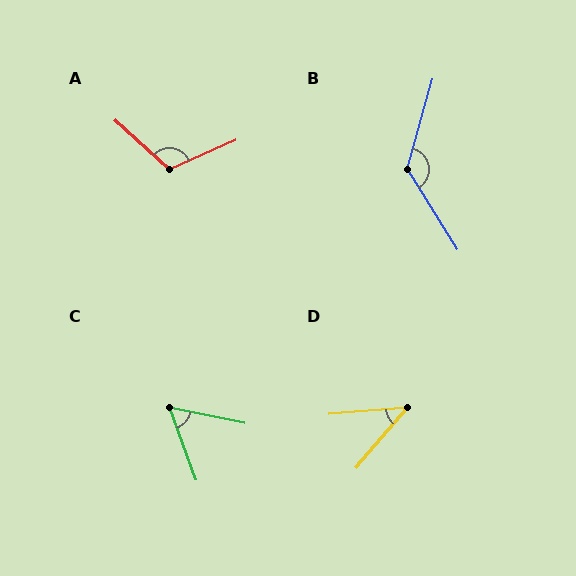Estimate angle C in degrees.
Approximately 58 degrees.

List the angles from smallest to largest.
D (45°), C (58°), A (114°), B (133°).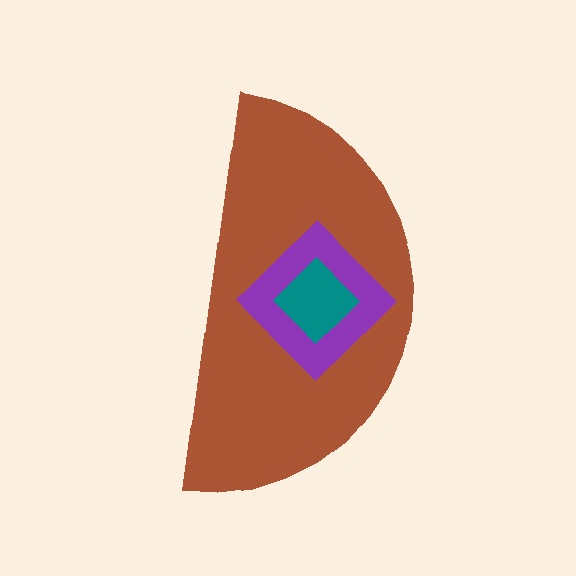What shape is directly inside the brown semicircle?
The purple diamond.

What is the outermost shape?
The brown semicircle.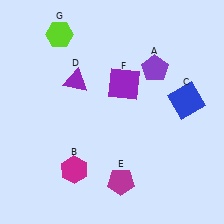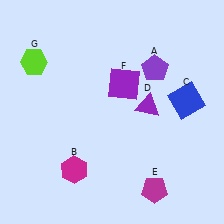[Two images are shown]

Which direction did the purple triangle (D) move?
The purple triangle (D) moved right.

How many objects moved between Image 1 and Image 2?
3 objects moved between the two images.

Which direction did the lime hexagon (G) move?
The lime hexagon (G) moved down.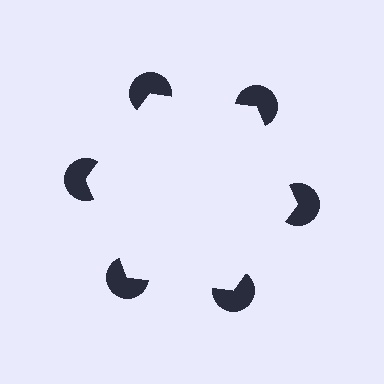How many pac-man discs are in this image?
There are 6 — one at each vertex of the illusory hexagon.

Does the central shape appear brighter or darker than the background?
It typically appears slightly brighter than the background, even though no actual brightness change is drawn.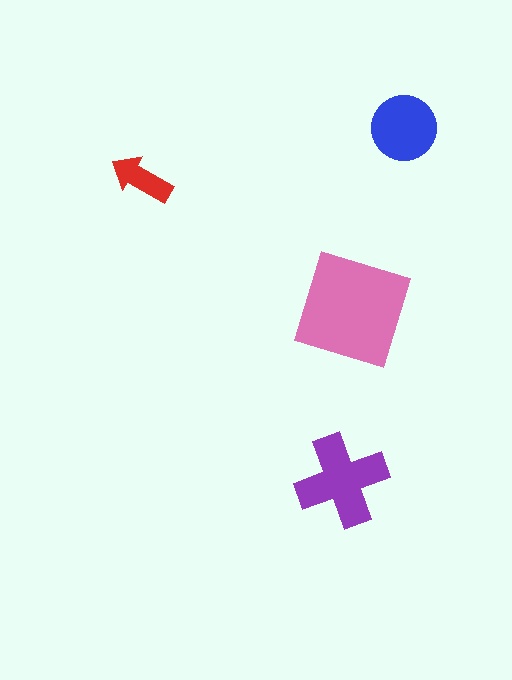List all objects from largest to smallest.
The pink square, the purple cross, the blue circle, the red arrow.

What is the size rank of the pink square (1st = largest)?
1st.